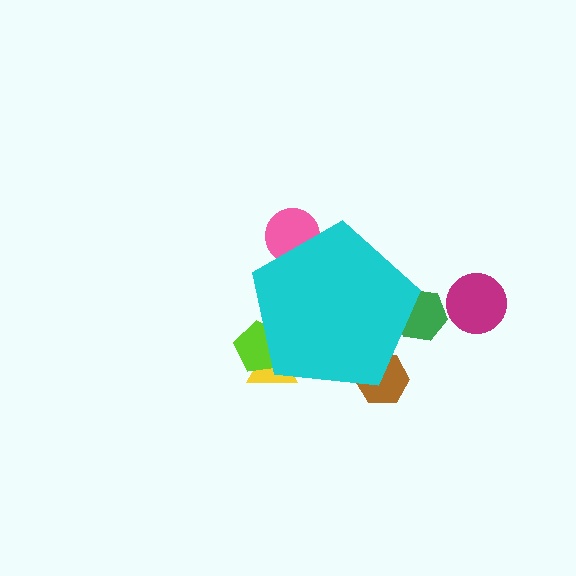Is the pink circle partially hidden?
Yes, the pink circle is partially hidden behind the cyan pentagon.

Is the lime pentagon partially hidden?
Yes, the lime pentagon is partially hidden behind the cyan pentagon.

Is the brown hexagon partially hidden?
Yes, the brown hexagon is partially hidden behind the cyan pentagon.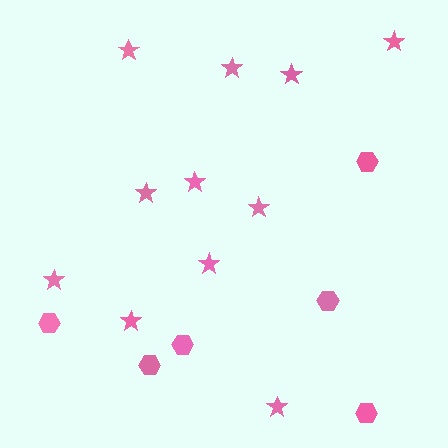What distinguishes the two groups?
There are 2 groups: one group of hexagons (6) and one group of stars (11).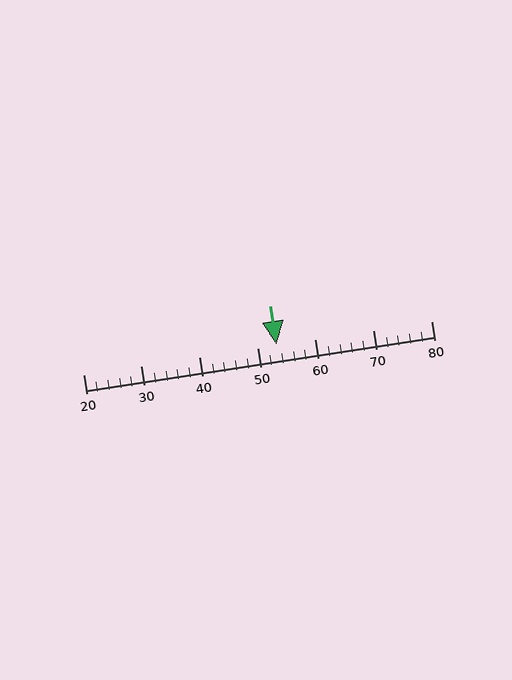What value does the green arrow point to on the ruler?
The green arrow points to approximately 53.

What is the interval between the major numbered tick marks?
The major tick marks are spaced 10 units apart.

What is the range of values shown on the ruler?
The ruler shows values from 20 to 80.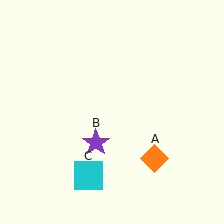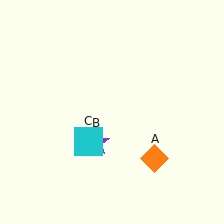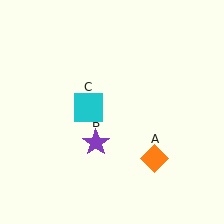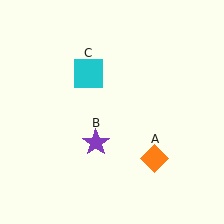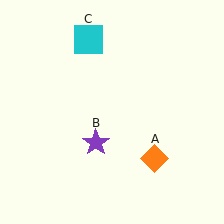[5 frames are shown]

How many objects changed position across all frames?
1 object changed position: cyan square (object C).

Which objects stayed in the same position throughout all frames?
Orange diamond (object A) and purple star (object B) remained stationary.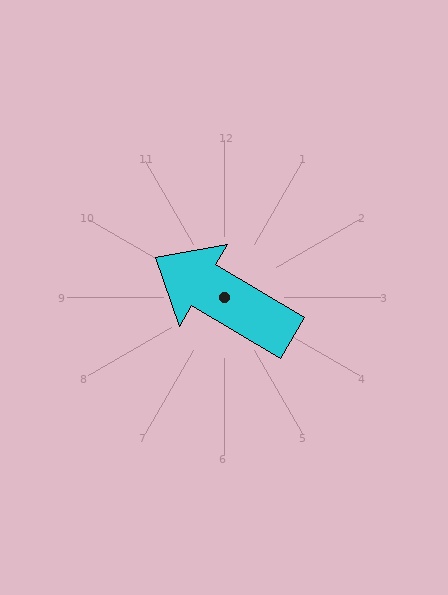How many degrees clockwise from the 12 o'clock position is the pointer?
Approximately 301 degrees.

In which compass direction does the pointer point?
Northwest.